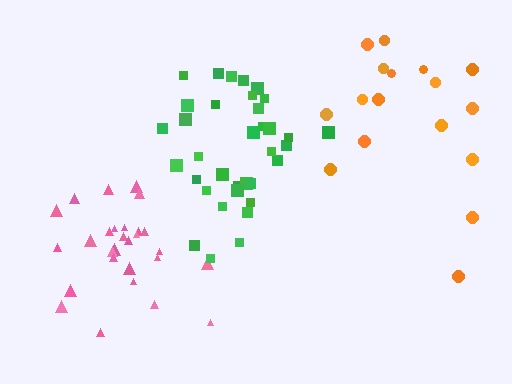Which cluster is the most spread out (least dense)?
Orange.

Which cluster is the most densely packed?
Pink.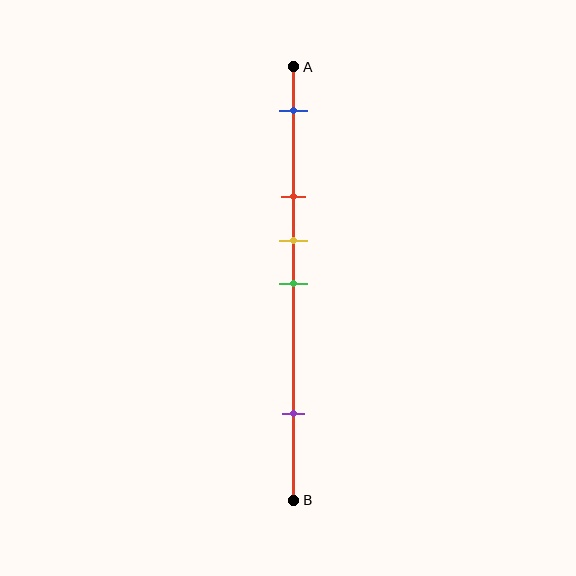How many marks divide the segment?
There are 5 marks dividing the segment.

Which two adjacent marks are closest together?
The yellow and green marks are the closest adjacent pair.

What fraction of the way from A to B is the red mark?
The red mark is approximately 30% (0.3) of the way from A to B.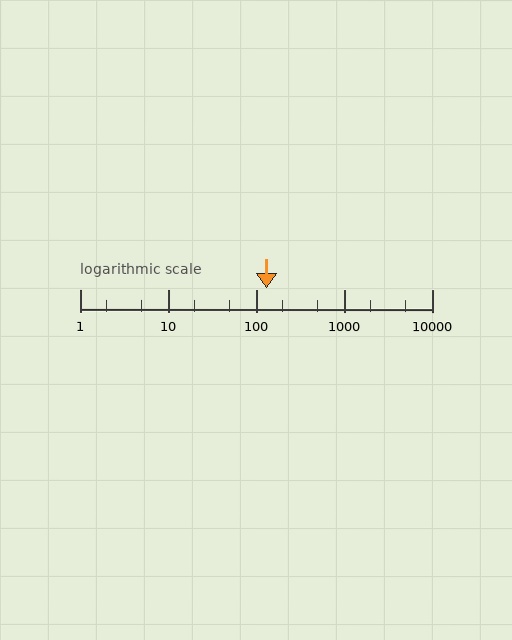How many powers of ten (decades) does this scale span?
The scale spans 4 decades, from 1 to 10000.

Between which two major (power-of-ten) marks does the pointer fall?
The pointer is between 100 and 1000.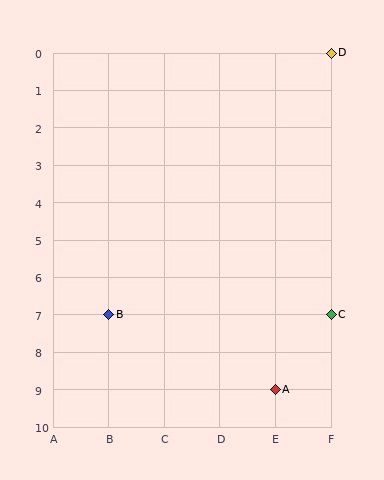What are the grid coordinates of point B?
Point B is at grid coordinates (B, 7).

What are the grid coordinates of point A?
Point A is at grid coordinates (E, 9).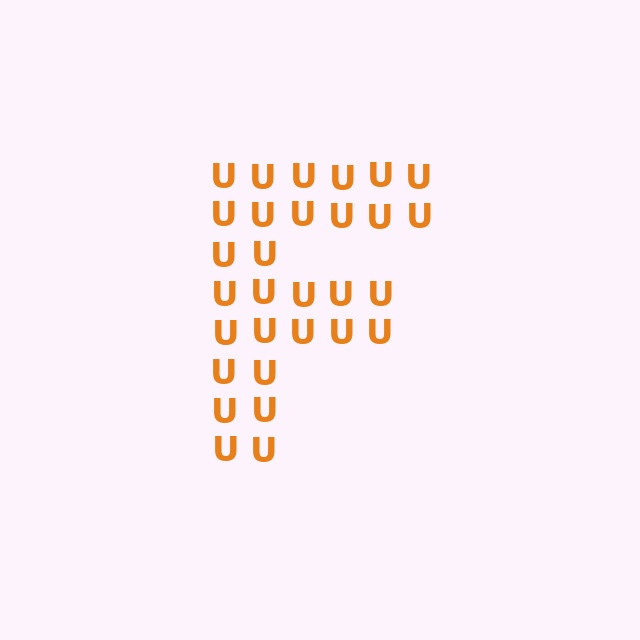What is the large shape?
The large shape is the letter F.